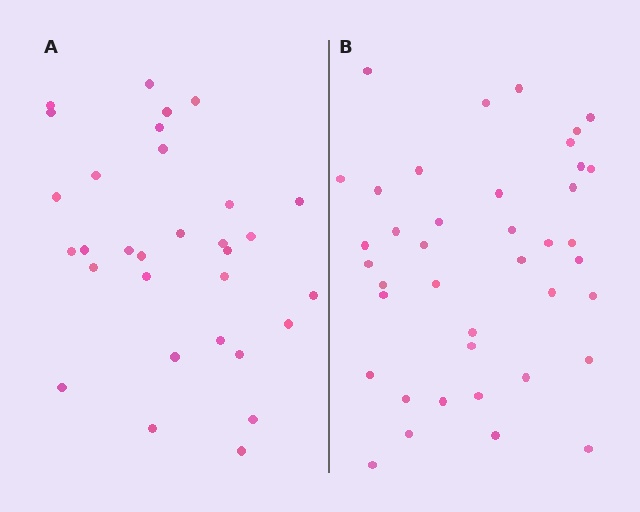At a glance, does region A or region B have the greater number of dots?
Region B (the right region) has more dots.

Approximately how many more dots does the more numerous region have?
Region B has roughly 8 or so more dots than region A.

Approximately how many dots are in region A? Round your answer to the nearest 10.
About 30 dots. (The exact count is 31, which rounds to 30.)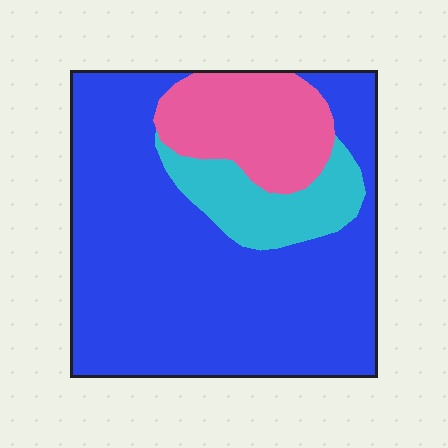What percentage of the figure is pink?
Pink covers roughly 15% of the figure.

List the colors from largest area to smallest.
From largest to smallest: blue, pink, cyan.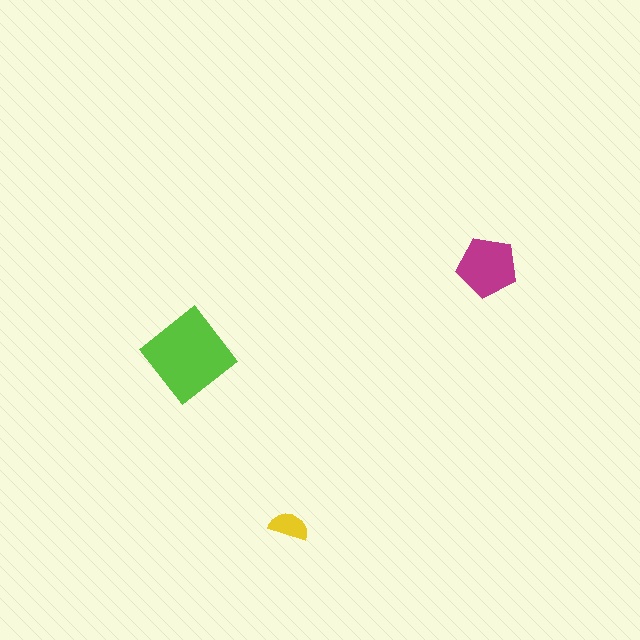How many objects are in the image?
There are 3 objects in the image.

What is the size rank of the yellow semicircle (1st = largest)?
3rd.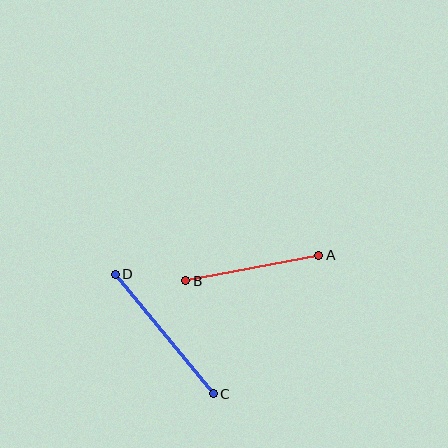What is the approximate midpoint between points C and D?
The midpoint is at approximately (164, 334) pixels.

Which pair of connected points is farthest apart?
Points C and D are farthest apart.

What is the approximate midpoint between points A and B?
The midpoint is at approximately (252, 268) pixels.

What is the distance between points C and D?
The distance is approximately 155 pixels.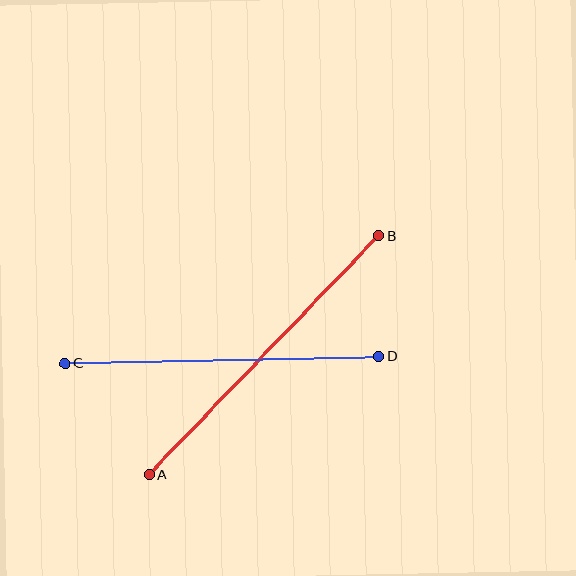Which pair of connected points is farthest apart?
Points A and B are farthest apart.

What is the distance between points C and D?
The distance is approximately 314 pixels.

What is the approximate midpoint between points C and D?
The midpoint is at approximately (222, 360) pixels.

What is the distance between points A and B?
The distance is approximately 332 pixels.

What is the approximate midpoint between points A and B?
The midpoint is at approximately (264, 355) pixels.